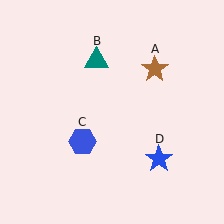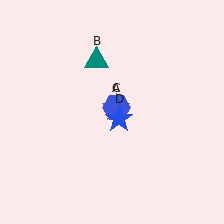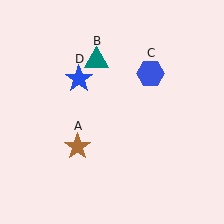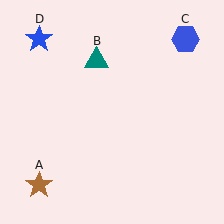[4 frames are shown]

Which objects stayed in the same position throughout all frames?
Teal triangle (object B) remained stationary.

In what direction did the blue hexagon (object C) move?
The blue hexagon (object C) moved up and to the right.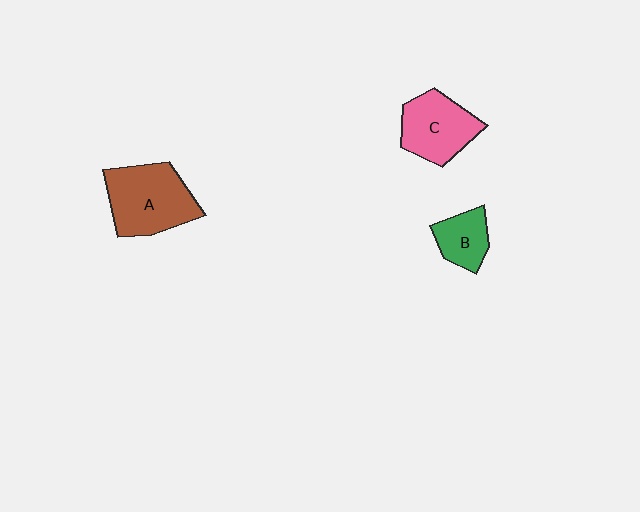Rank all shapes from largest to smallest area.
From largest to smallest: A (brown), C (pink), B (green).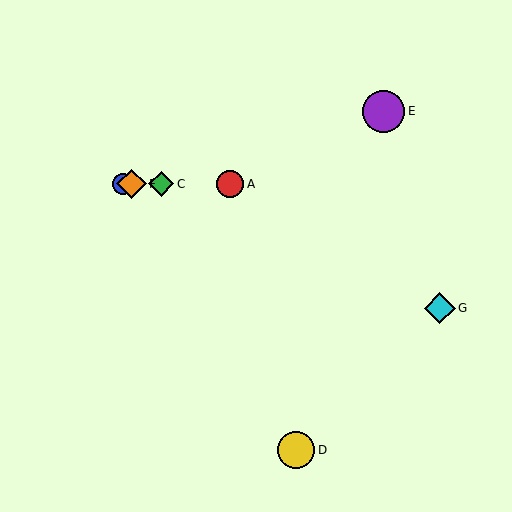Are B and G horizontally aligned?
No, B is at y≈184 and G is at y≈308.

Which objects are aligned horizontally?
Objects A, B, C, F are aligned horizontally.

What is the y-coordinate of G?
Object G is at y≈308.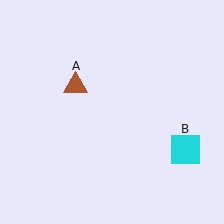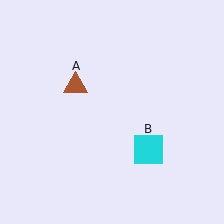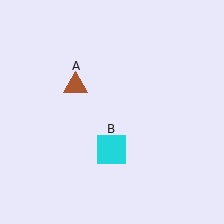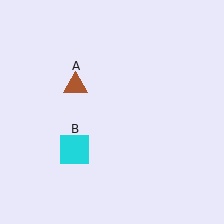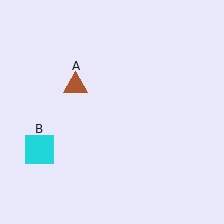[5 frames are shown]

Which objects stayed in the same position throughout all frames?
Brown triangle (object A) remained stationary.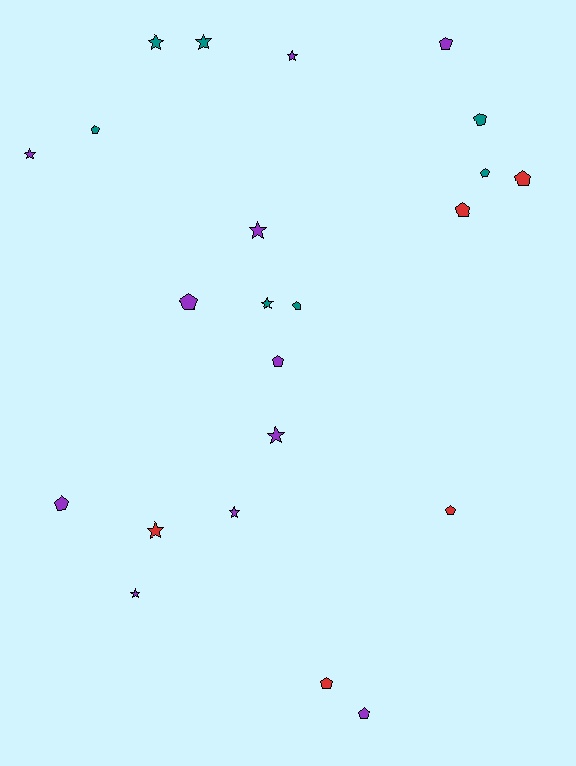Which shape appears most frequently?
Pentagon, with 13 objects.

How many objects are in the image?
There are 23 objects.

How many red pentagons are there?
There are 4 red pentagons.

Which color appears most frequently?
Purple, with 11 objects.